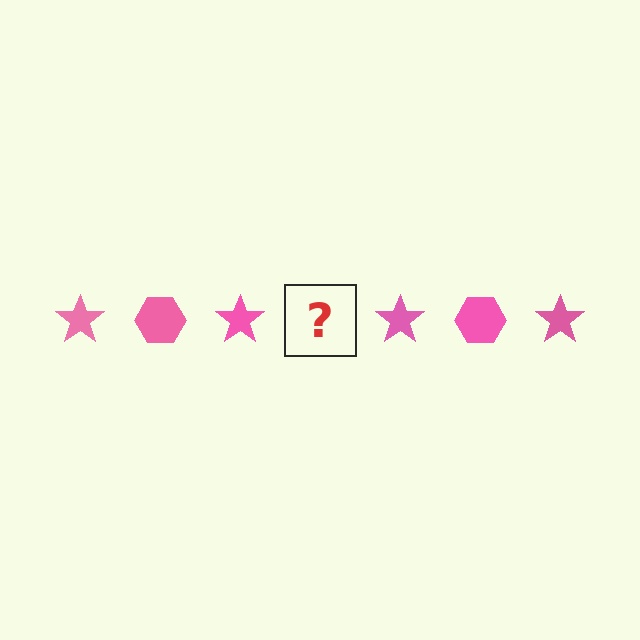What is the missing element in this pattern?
The missing element is a pink hexagon.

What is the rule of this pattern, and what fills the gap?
The rule is that the pattern cycles through star, hexagon shapes in pink. The gap should be filled with a pink hexagon.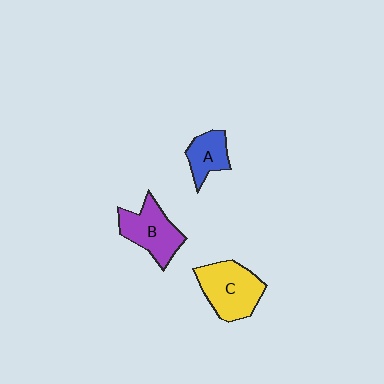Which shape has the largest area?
Shape C (yellow).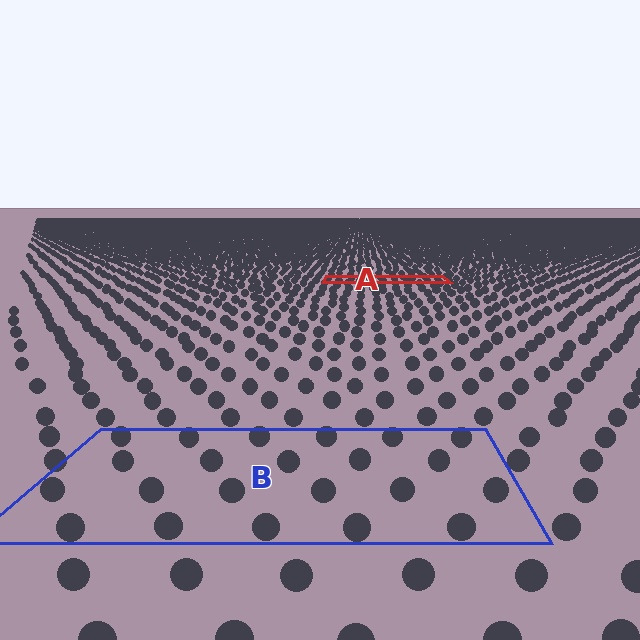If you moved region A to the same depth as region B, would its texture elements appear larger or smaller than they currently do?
They would appear larger. At a closer depth, the same texture elements are projected at a bigger on-screen size.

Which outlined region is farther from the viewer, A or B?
Region A is farther from the viewer — the texture elements inside it appear smaller and more densely packed.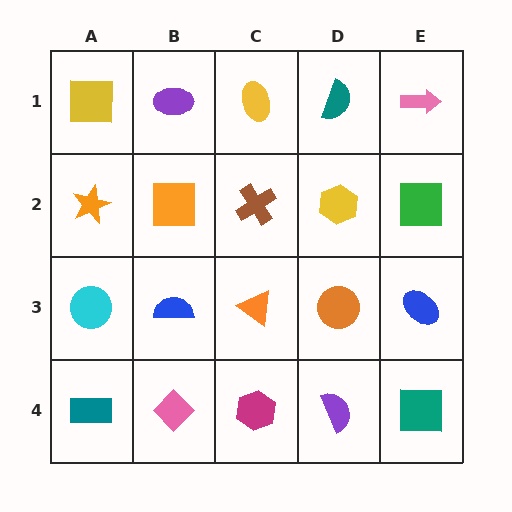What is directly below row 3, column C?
A magenta hexagon.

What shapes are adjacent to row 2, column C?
A yellow ellipse (row 1, column C), an orange triangle (row 3, column C), an orange square (row 2, column B), a yellow hexagon (row 2, column D).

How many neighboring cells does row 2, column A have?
3.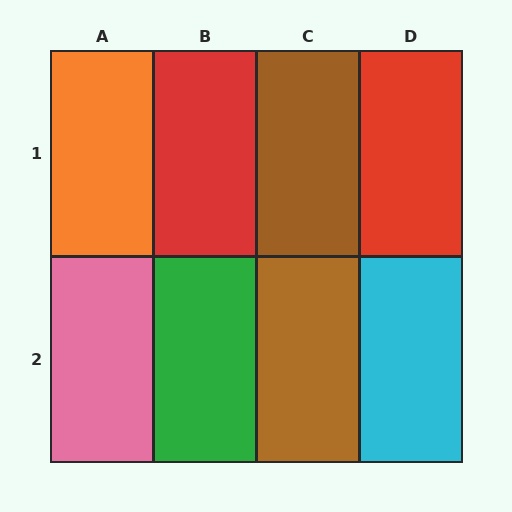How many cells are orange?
1 cell is orange.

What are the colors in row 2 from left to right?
Pink, green, brown, cyan.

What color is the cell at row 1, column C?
Brown.